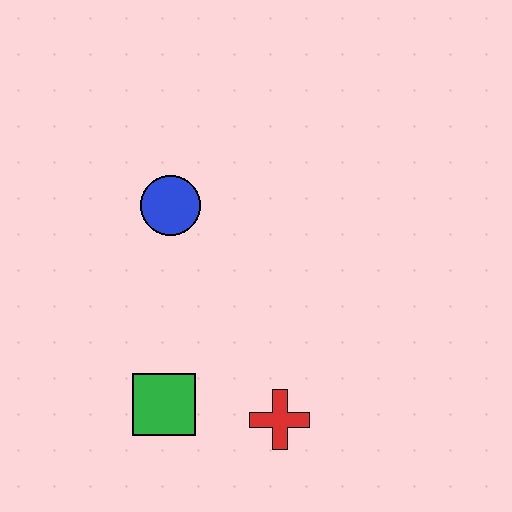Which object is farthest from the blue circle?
The red cross is farthest from the blue circle.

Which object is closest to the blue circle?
The green square is closest to the blue circle.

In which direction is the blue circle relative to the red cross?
The blue circle is above the red cross.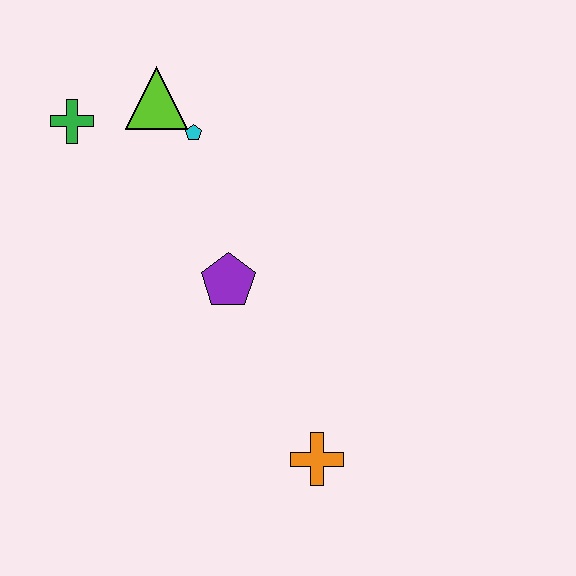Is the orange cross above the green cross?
No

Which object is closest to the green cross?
The lime triangle is closest to the green cross.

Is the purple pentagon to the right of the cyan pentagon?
Yes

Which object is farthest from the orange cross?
The green cross is farthest from the orange cross.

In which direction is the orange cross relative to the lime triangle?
The orange cross is below the lime triangle.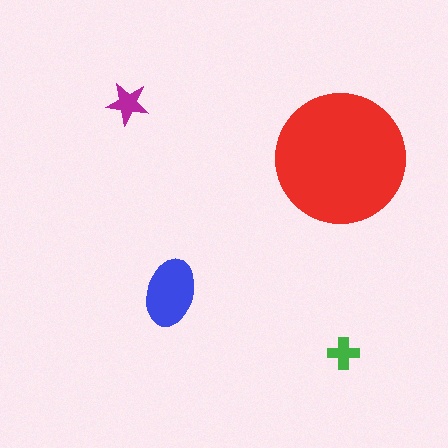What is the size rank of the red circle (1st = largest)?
1st.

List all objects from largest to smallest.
The red circle, the blue ellipse, the magenta star, the green cross.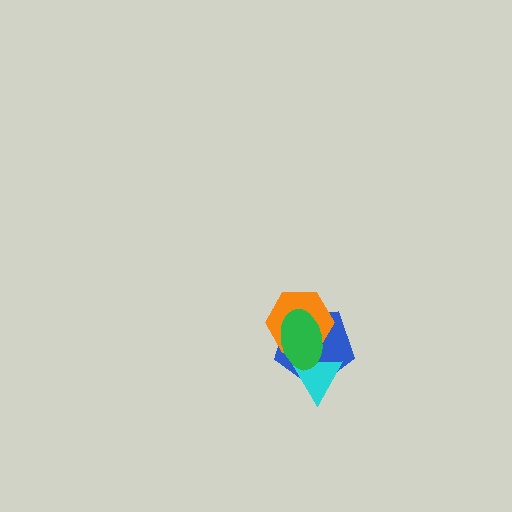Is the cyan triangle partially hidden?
Yes, it is partially covered by another shape.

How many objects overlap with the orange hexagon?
3 objects overlap with the orange hexagon.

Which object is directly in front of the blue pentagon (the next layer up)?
The orange hexagon is directly in front of the blue pentagon.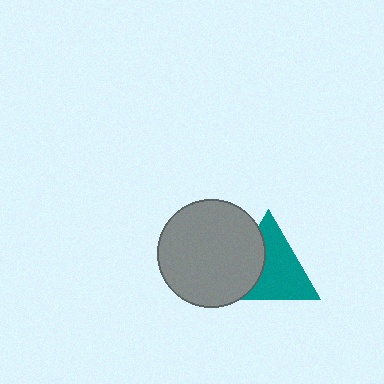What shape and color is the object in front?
The object in front is a gray circle.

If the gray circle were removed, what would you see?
You would see the complete teal triangle.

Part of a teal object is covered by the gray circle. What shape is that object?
It is a triangle.